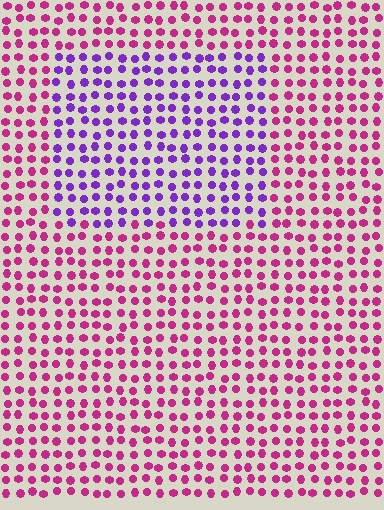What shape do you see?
I see a rectangle.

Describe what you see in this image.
The image is filled with small magenta elements in a uniform arrangement. A rectangle-shaped region is visible where the elements are tinted to a slightly different hue, forming a subtle color boundary.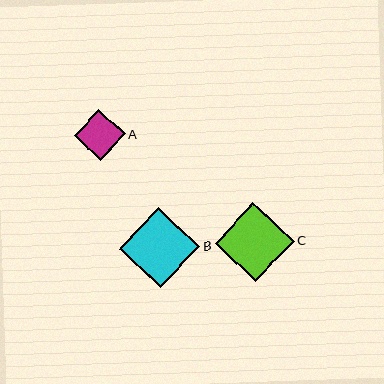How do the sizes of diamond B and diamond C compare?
Diamond B and diamond C are approximately the same size.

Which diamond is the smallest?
Diamond A is the smallest with a size of approximately 50 pixels.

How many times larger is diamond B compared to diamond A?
Diamond B is approximately 1.6 times the size of diamond A.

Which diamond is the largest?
Diamond B is the largest with a size of approximately 80 pixels.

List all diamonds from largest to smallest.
From largest to smallest: B, C, A.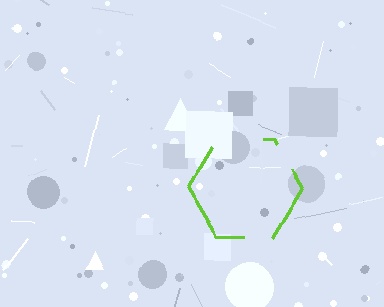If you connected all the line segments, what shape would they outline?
They would outline a hexagon.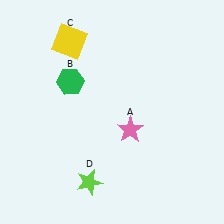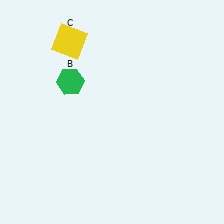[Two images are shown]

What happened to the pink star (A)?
The pink star (A) was removed in Image 2. It was in the bottom-right area of Image 1.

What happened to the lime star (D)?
The lime star (D) was removed in Image 2. It was in the bottom-left area of Image 1.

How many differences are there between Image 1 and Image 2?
There are 2 differences between the two images.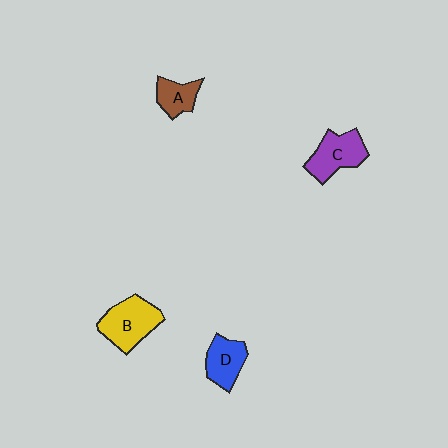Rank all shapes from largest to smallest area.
From largest to smallest: B (yellow), C (purple), D (blue), A (brown).